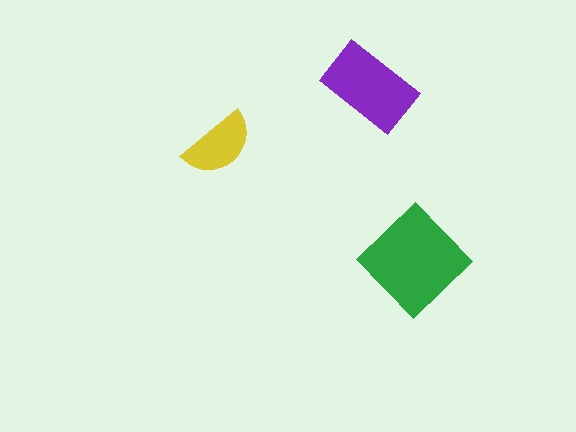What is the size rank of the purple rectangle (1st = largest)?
2nd.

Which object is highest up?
The purple rectangle is topmost.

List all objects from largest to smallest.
The green diamond, the purple rectangle, the yellow semicircle.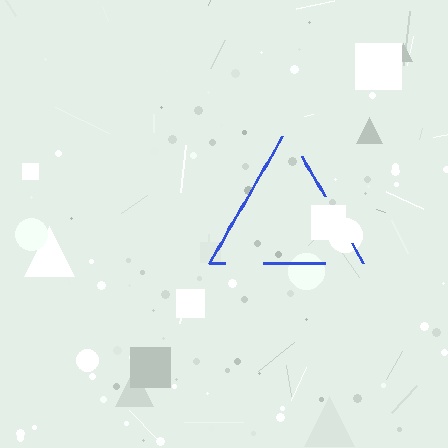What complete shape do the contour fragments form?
The contour fragments form a triangle.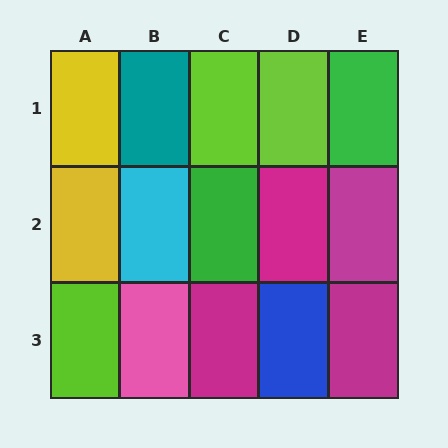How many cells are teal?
1 cell is teal.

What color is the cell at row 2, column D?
Magenta.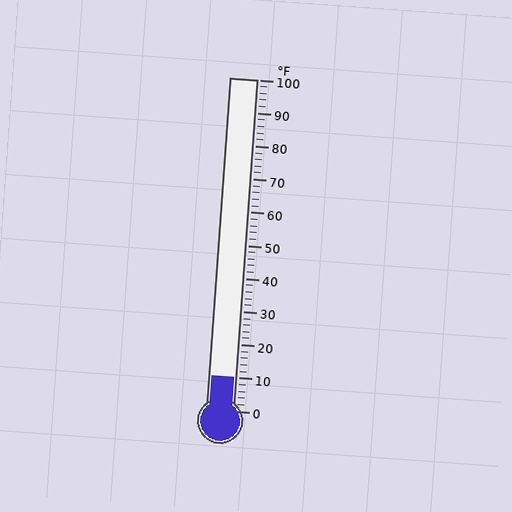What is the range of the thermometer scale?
The thermometer scale ranges from 0°F to 100°F.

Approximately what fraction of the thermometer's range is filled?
The thermometer is filled to approximately 10% of its range.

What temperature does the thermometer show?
The thermometer shows approximately 10°F.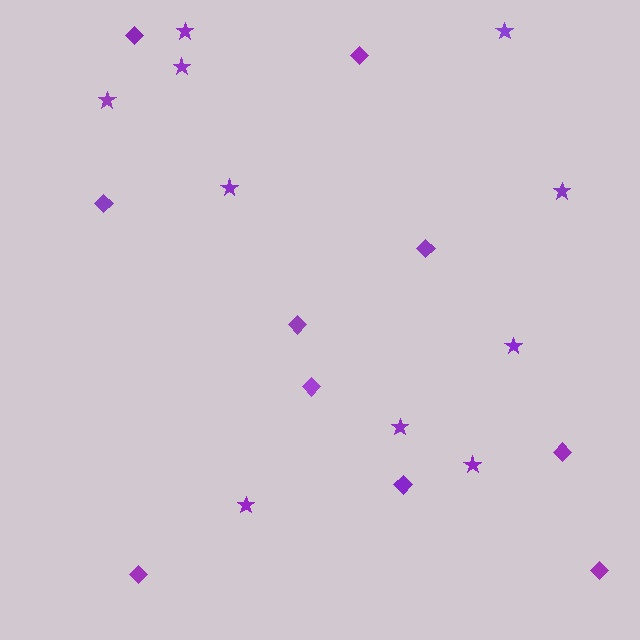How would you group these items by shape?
There are 2 groups: one group of stars (10) and one group of diamonds (10).